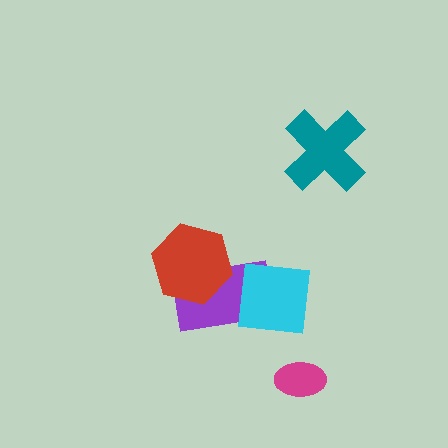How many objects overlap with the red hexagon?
1 object overlaps with the red hexagon.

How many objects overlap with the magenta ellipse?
0 objects overlap with the magenta ellipse.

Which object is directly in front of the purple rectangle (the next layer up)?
The red hexagon is directly in front of the purple rectangle.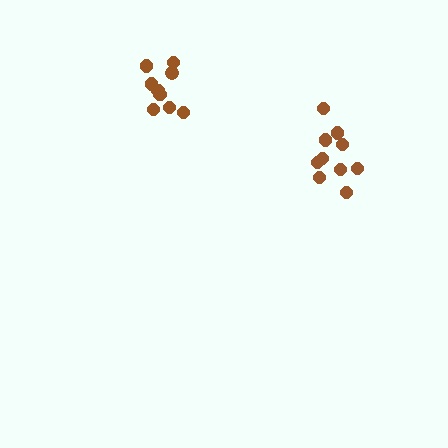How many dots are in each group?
Group 1: 9 dots, Group 2: 10 dots (19 total).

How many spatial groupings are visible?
There are 2 spatial groupings.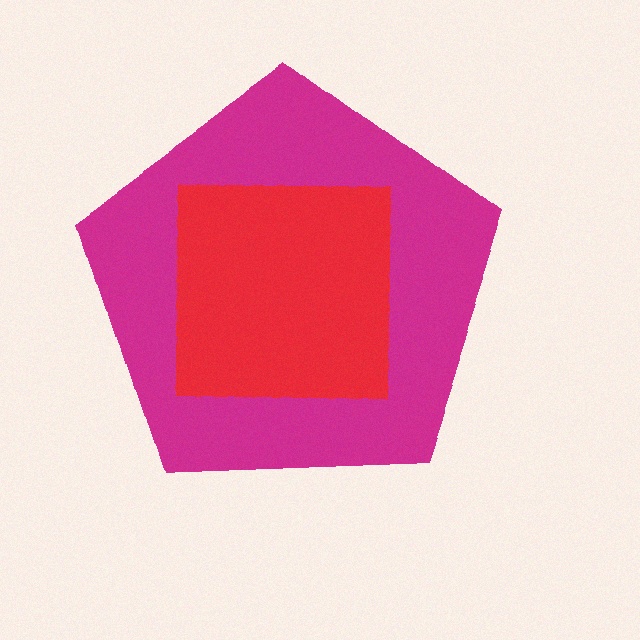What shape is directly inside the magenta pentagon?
The red square.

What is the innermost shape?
The red square.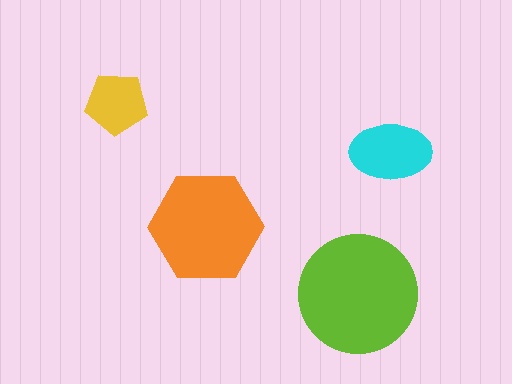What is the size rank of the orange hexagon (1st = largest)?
2nd.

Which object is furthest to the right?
The cyan ellipse is rightmost.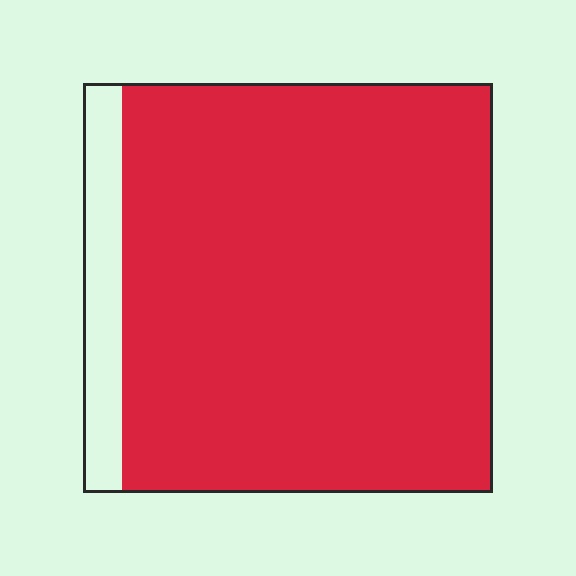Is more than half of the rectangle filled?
Yes.